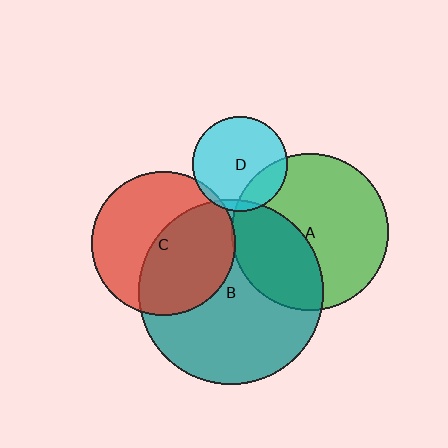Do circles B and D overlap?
Yes.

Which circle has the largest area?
Circle B (teal).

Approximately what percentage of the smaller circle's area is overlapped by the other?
Approximately 5%.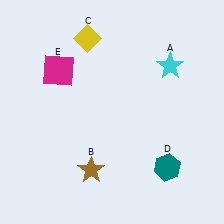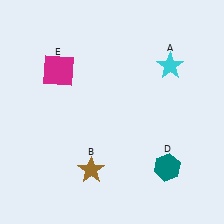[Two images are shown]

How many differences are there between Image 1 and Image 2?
There is 1 difference between the two images.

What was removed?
The yellow diamond (C) was removed in Image 2.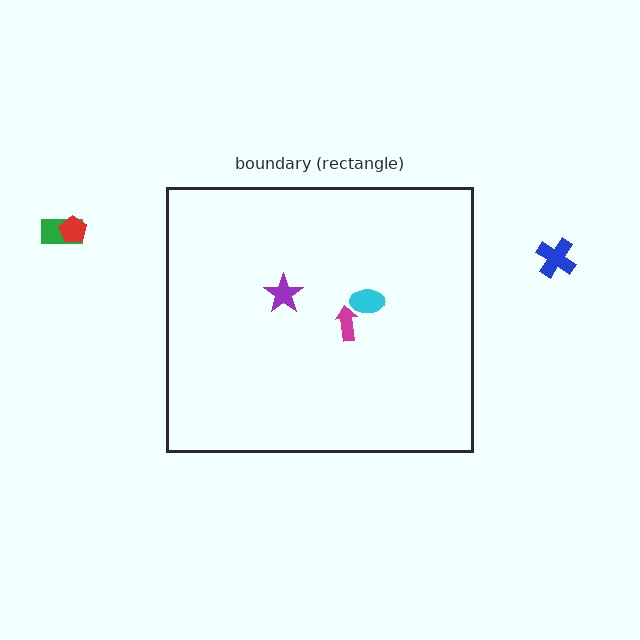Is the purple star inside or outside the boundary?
Inside.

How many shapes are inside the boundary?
3 inside, 3 outside.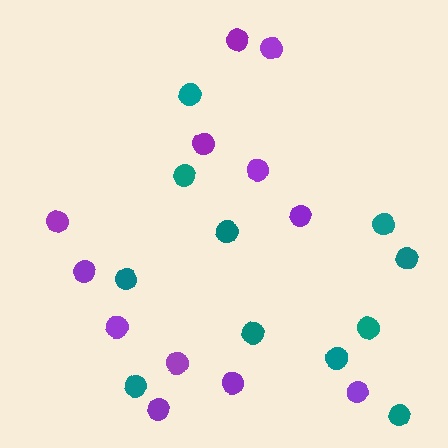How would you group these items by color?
There are 2 groups: one group of teal circles (11) and one group of purple circles (12).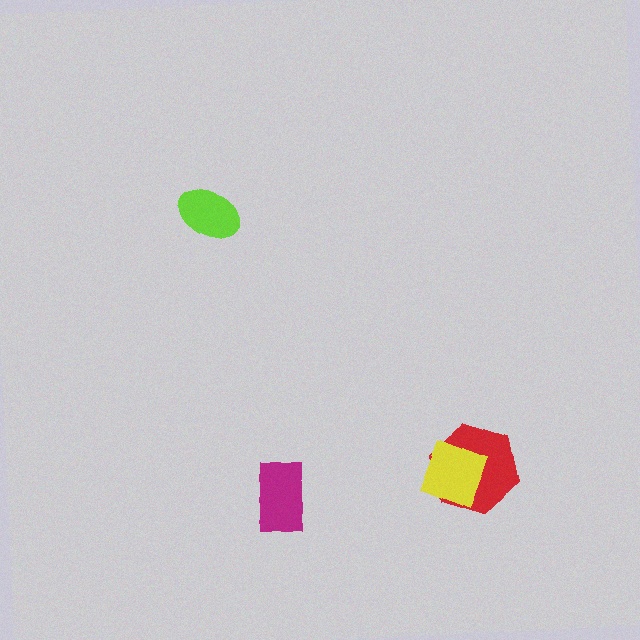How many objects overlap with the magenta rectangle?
0 objects overlap with the magenta rectangle.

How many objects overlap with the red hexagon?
1 object overlaps with the red hexagon.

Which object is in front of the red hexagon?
The yellow square is in front of the red hexagon.